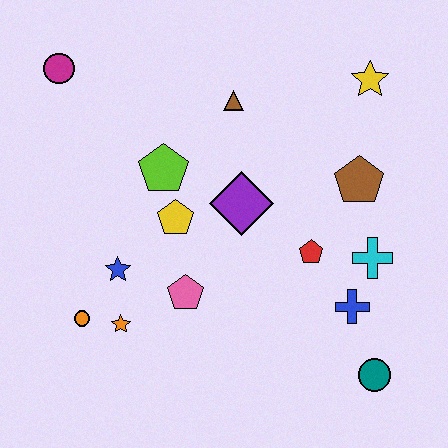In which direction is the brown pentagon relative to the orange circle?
The brown pentagon is to the right of the orange circle.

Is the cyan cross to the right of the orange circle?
Yes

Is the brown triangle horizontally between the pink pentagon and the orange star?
No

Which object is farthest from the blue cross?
The magenta circle is farthest from the blue cross.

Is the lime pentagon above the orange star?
Yes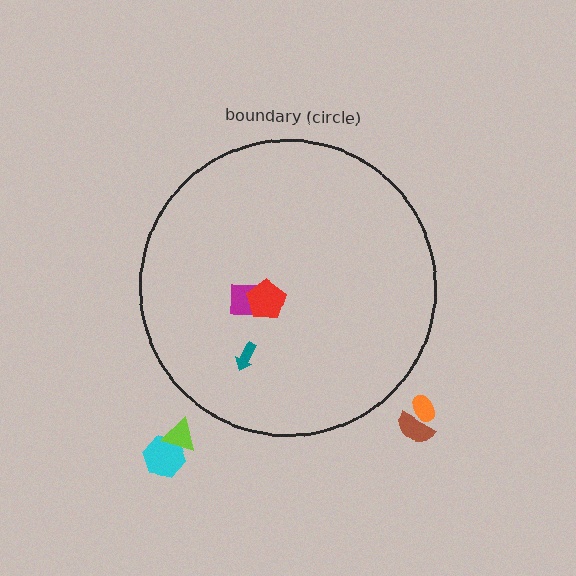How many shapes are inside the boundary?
3 inside, 4 outside.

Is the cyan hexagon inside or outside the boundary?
Outside.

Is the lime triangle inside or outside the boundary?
Outside.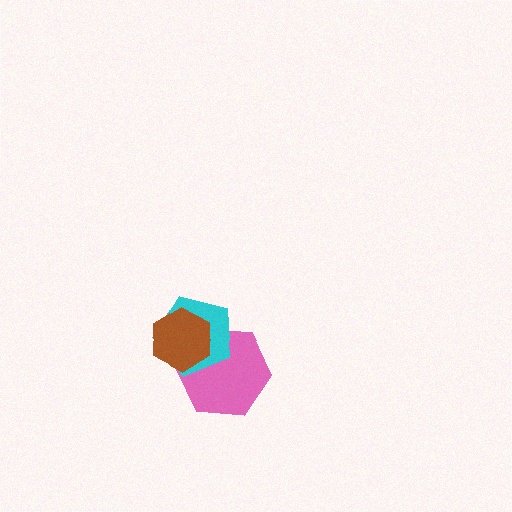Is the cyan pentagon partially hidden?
Yes, it is partially covered by another shape.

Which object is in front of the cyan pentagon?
The brown hexagon is in front of the cyan pentagon.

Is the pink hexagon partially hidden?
Yes, it is partially covered by another shape.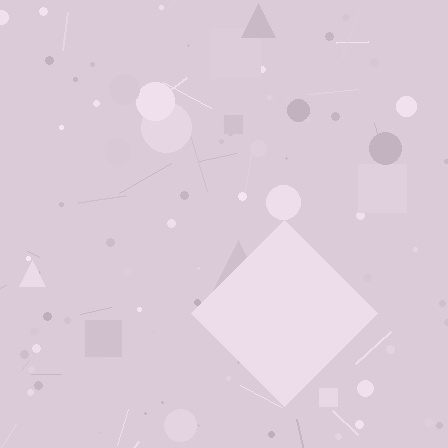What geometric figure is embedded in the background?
A diamond is embedded in the background.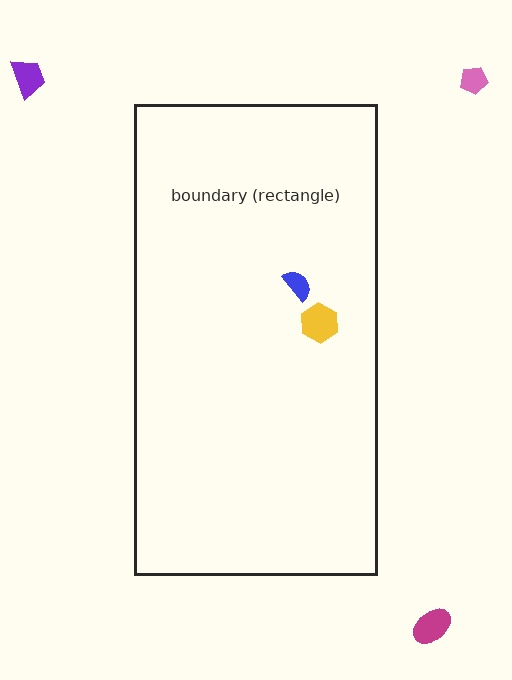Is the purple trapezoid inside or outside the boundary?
Outside.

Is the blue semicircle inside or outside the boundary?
Inside.